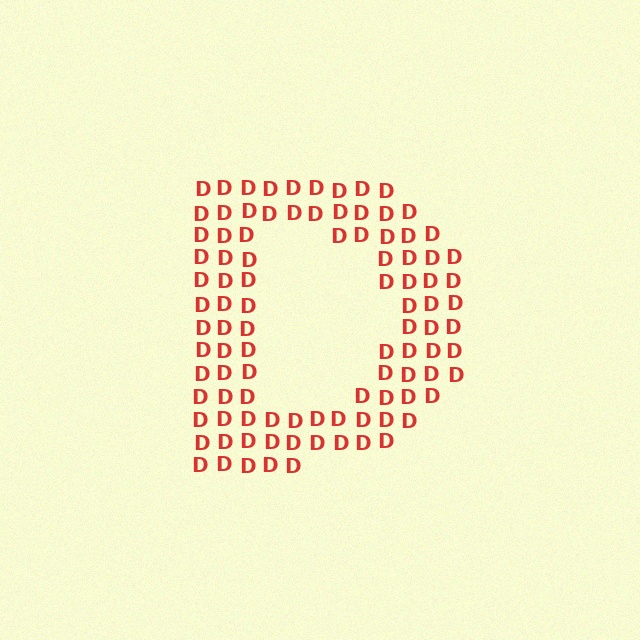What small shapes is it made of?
It is made of small letter D's.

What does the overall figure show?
The overall figure shows the letter D.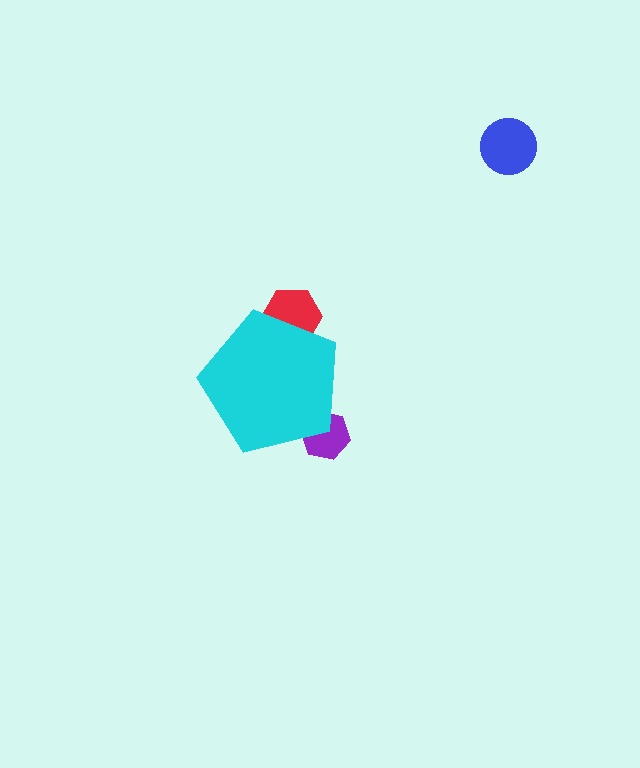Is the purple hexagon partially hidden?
Yes, the purple hexagon is partially hidden behind the cyan pentagon.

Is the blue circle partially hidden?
No, the blue circle is fully visible.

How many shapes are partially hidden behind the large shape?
2 shapes are partially hidden.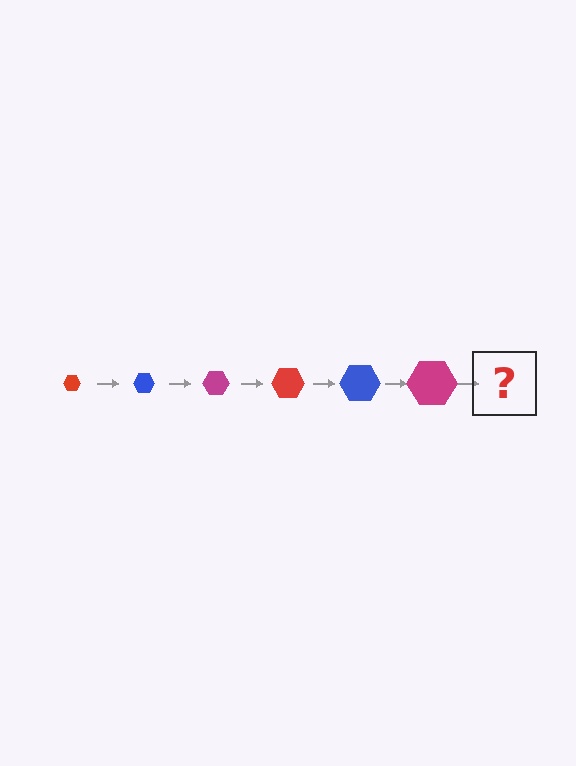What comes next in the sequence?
The next element should be a red hexagon, larger than the previous one.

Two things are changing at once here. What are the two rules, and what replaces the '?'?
The two rules are that the hexagon grows larger each step and the color cycles through red, blue, and magenta. The '?' should be a red hexagon, larger than the previous one.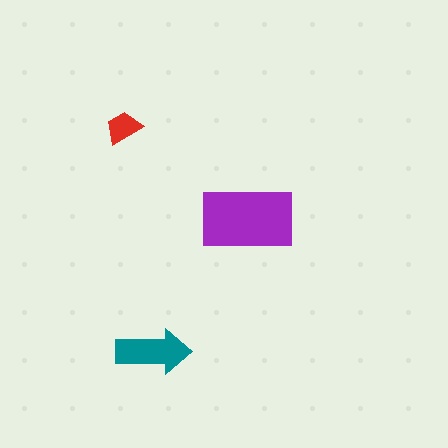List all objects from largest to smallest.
The purple rectangle, the teal arrow, the red trapezoid.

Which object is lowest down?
The teal arrow is bottommost.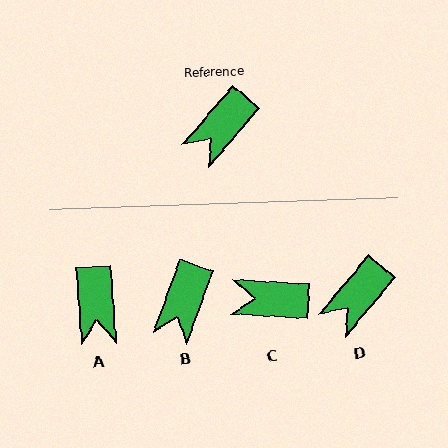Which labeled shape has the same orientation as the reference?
D.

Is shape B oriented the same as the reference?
No, it is off by about 21 degrees.